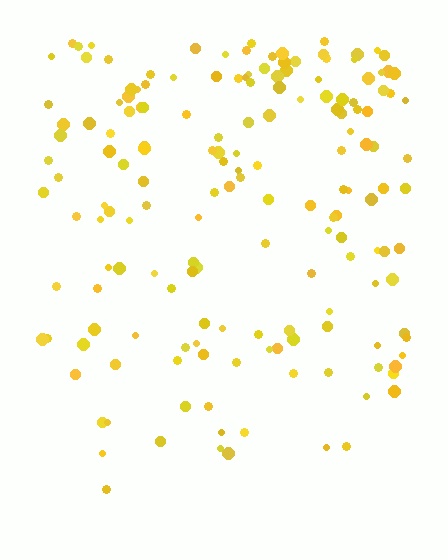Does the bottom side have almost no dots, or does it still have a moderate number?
Still a moderate number, just noticeably fewer than the top.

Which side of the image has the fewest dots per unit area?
The bottom.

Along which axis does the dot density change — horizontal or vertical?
Vertical.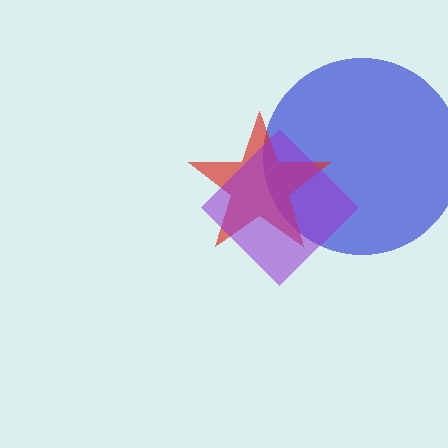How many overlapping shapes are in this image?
There are 3 overlapping shapes in the image.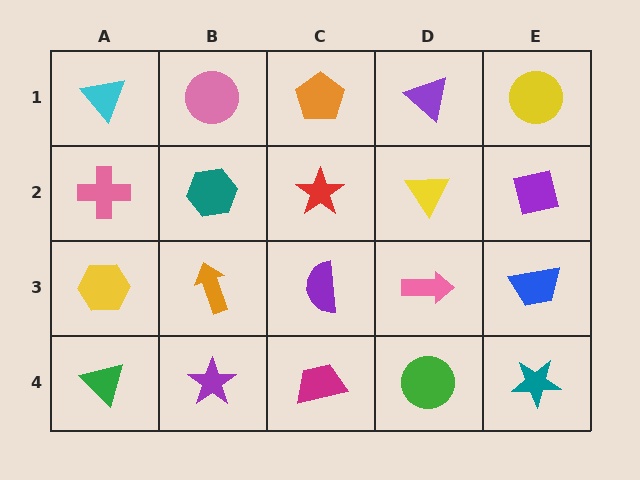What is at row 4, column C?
A magenta trapezoid.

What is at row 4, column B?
A purple star.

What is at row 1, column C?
An orange pentagon.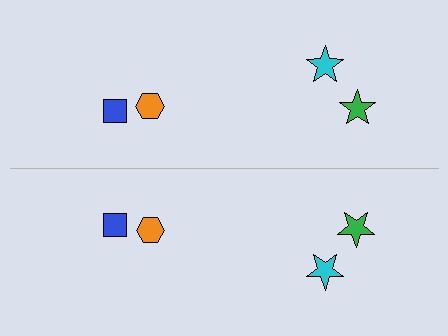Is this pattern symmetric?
Yes, this pattern has bilateral (reflection) symmetry.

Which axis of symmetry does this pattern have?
The pattern has a horizontal axis of symmetry running through the center of the image.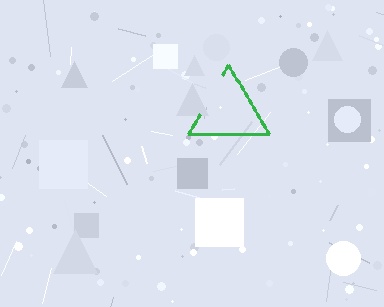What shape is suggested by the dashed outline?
The dashed outline suggests a triangle.